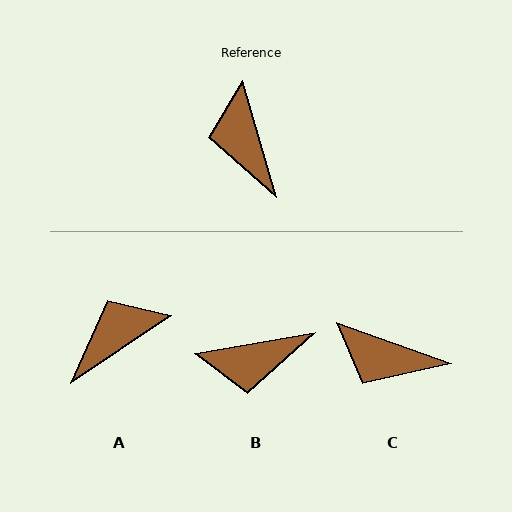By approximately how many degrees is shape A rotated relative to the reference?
Approximately 72 degrees clockwise.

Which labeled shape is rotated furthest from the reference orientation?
B, about 84 degrees away.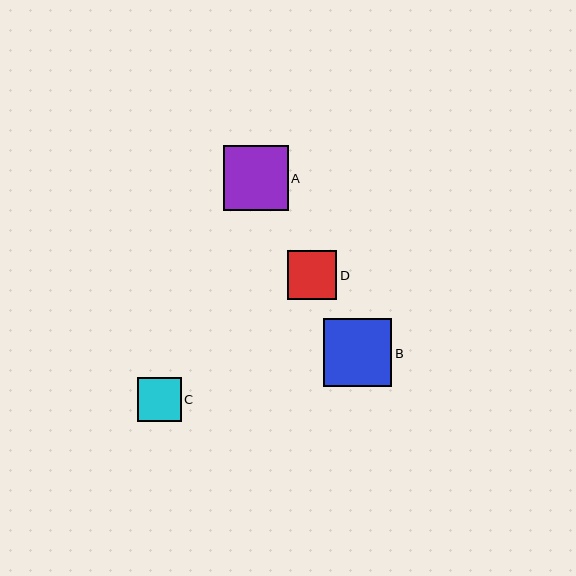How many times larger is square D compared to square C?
Square D is approximately 1.1 times the size of square C.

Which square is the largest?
Square B is the largest with a size of approximately 68 pixels.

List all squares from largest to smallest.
From largest to smallest: B, A, D, C.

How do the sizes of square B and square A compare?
Square B and square A are approximately the same size.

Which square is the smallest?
Square C is the smallest with a size of approximately 44 pixels.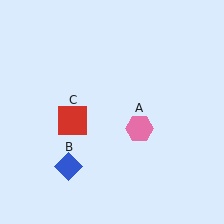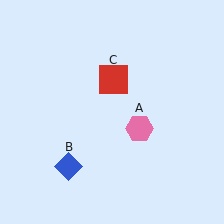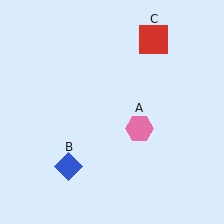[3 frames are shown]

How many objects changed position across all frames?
1 object changed position: red square (object C).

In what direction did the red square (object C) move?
The red square (object C) moved up and to the right.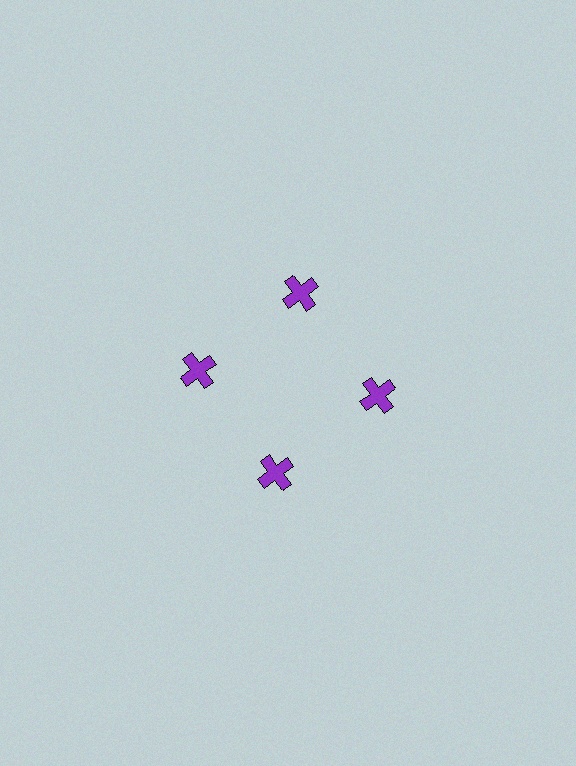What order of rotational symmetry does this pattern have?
This pattern has 4-fold rotational symmetry.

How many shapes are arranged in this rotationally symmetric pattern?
There are 4 shapes, arranged in 4 groups of 1.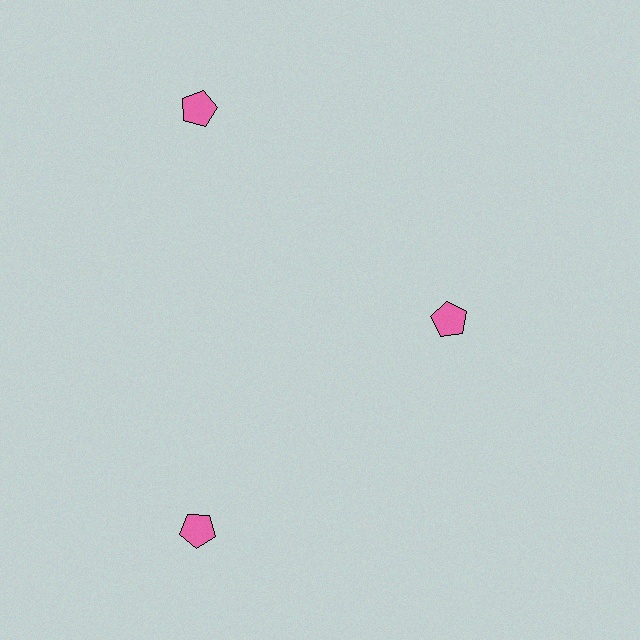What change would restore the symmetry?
The symmetry would be restored by moving it outward, back onto the ring so that all 3 pentagons sit at equal angles and equal distance from the center.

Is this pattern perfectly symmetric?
No. The 3 pink pentagons are arranged in a ring, but one element near the 3 o'clock position is pulled inward toward the center, breaking the 3-fold rotational symmetry.